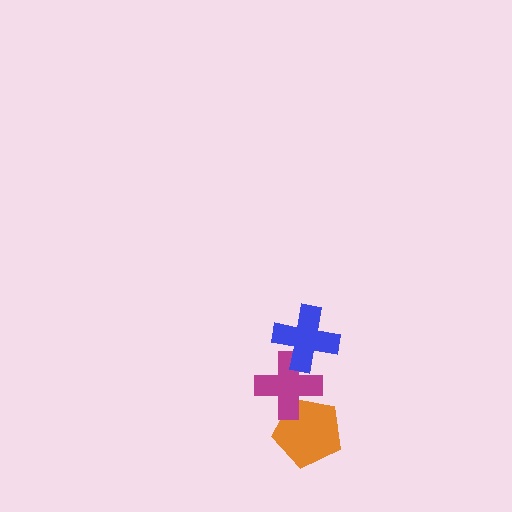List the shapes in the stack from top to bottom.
From top to bottom: the blue cross, the magenta cross, the orange pentagon.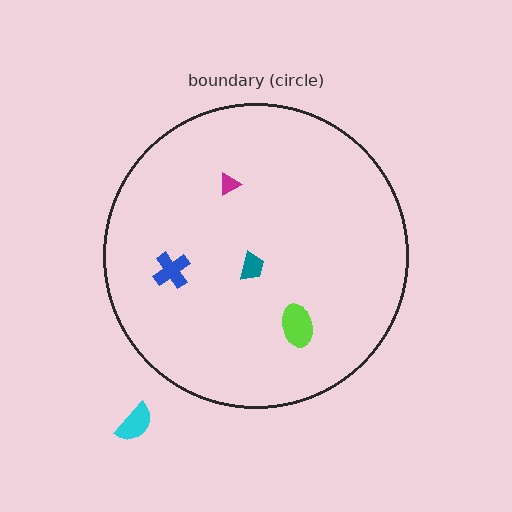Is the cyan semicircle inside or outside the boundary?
Outside.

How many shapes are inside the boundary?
4 inside, 1 outside.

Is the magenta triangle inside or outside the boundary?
Inside.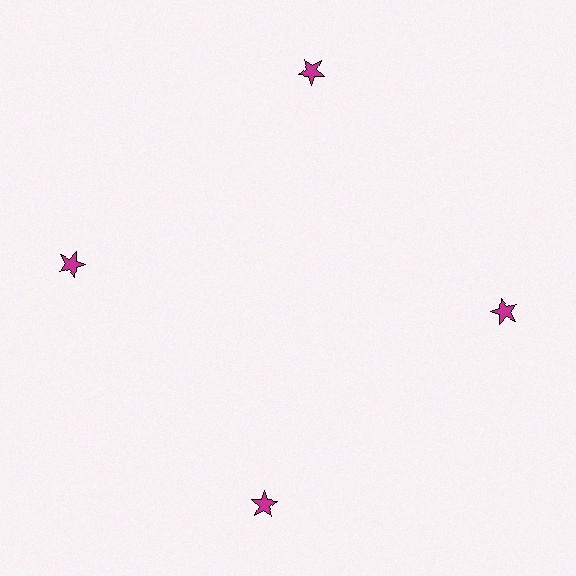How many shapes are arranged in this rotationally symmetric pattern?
There are 4 shapes, arranged in 4 groups of 1.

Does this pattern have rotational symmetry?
Yes, this pattern has 4-fold rotational symmetry. It looks the same after rotating 90 degrees around the center.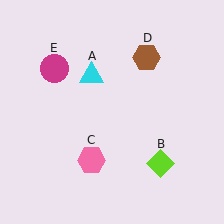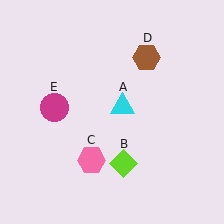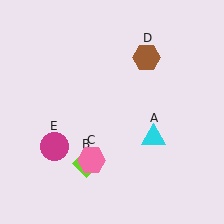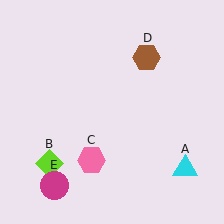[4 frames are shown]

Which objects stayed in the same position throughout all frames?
Pink hexagon (object C) and brown hexagon (object D) remained stationary.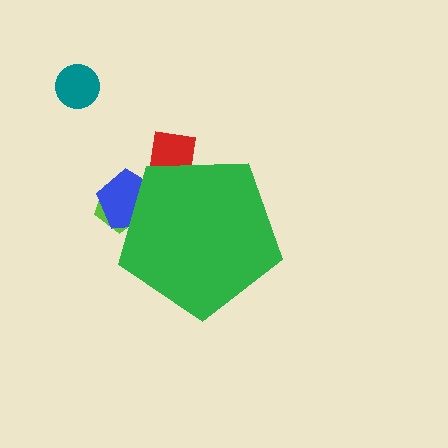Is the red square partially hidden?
Yes, the red square is partially hidden behind the green pentagon.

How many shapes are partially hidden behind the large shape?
3 shapes are partially hidden.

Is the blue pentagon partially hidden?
Yes, the blue pentagon is partially hidden behind the green pentagon.